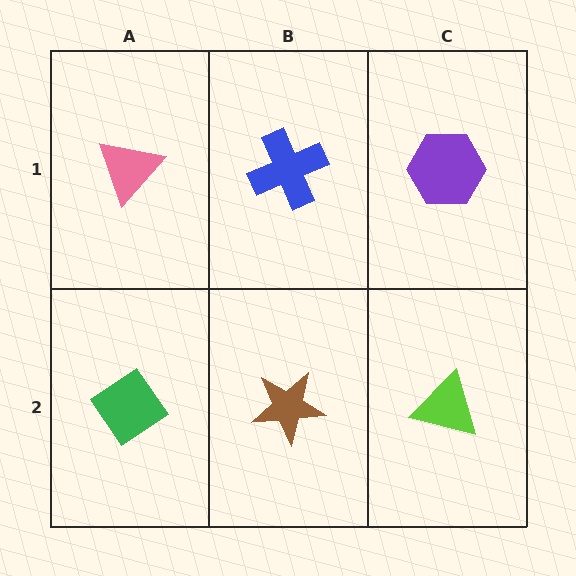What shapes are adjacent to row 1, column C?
A lime triangle (row 2, column C), a blue cross (row 1, column B).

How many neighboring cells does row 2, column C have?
2.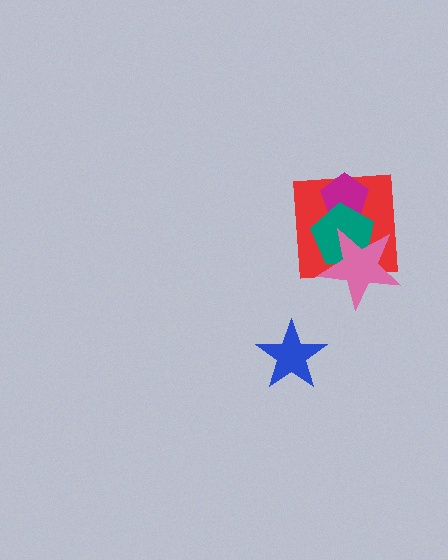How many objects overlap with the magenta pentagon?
2 objects overlap with the magenta pentagon.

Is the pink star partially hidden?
No, no other shape covers it.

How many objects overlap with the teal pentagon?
3 objects overlap with the teal pentagon.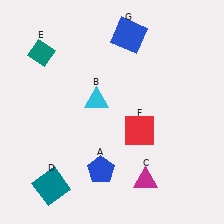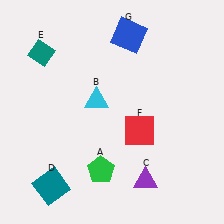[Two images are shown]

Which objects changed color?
A changed from blue to green. C changed from magenta to purple.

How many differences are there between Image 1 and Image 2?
There are 2 differences between the two images.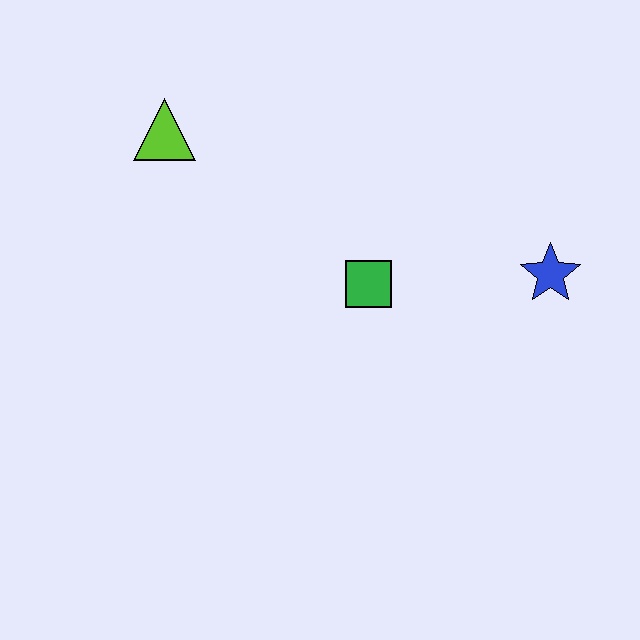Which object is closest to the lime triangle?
The green square is closest to the lime triangle.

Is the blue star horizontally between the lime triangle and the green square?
No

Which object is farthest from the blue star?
The lime triangle is farthest from the blue star.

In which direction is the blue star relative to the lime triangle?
The blue star is to the right of the lime triangle.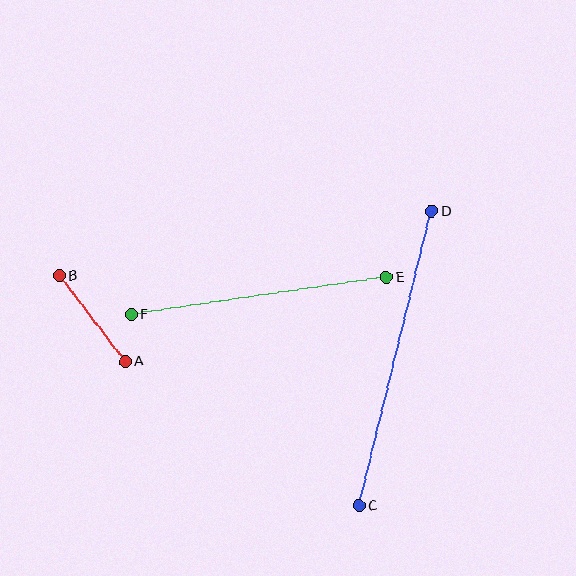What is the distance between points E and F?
The distance is approximately 258 pixels.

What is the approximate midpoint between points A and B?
The midpoint is at approximately (93, 319) pixels.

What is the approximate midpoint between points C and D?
The midpoint is at approximately (395, 358) pixels.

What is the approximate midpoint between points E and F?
The midpoint is at approximately (259, 296) pixels.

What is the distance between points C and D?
The distance is approximately 303 pixels.